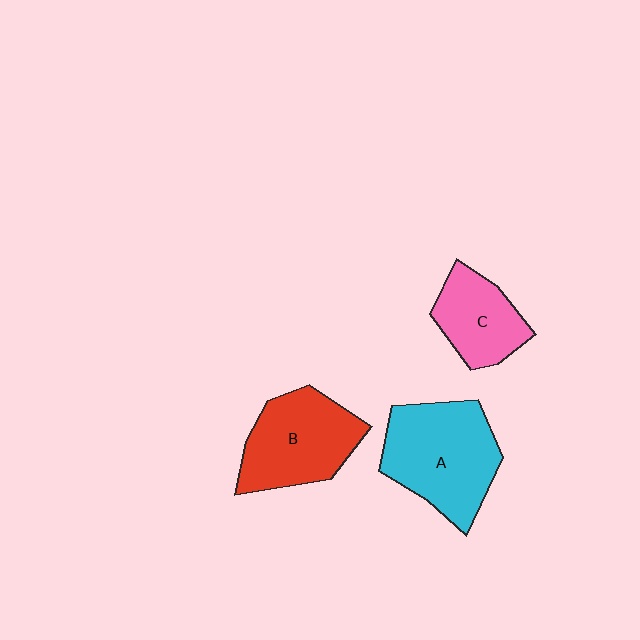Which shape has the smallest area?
Shape C (pink).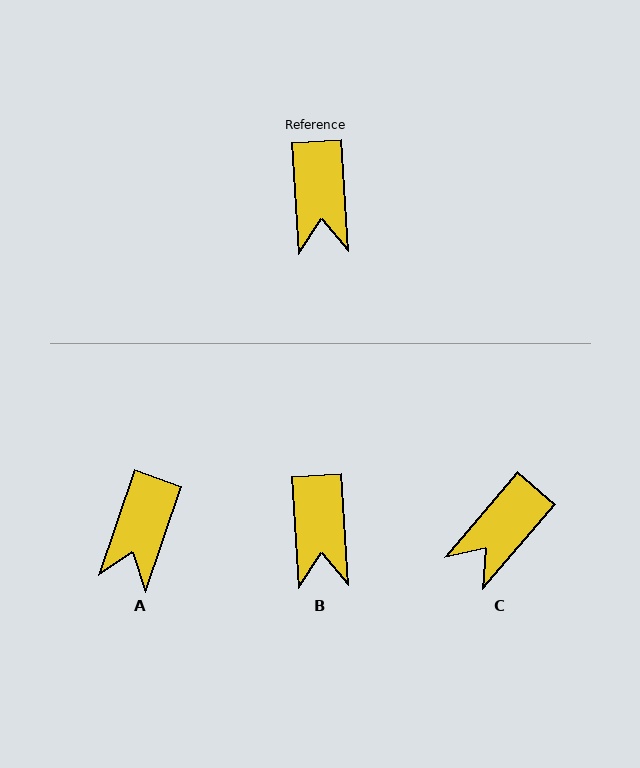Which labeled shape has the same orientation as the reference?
B.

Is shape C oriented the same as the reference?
No, it is off by about 44 degrees.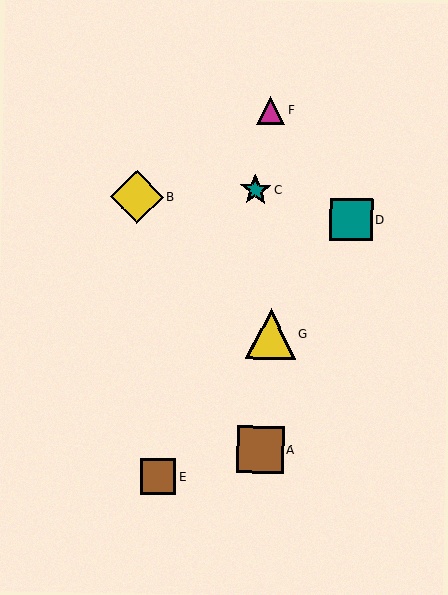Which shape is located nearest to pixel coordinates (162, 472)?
The brown square (labeled E) at (158, 476) is nearest to that location.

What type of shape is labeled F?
Shape F is a magenta triangle.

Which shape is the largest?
The yellow diamond (labeled B) is the largest.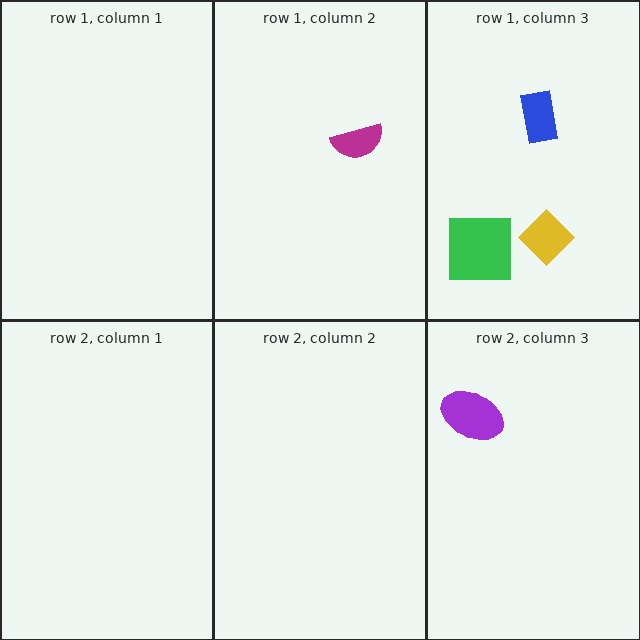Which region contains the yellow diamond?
The row 1, column 3 region.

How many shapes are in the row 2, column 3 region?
1.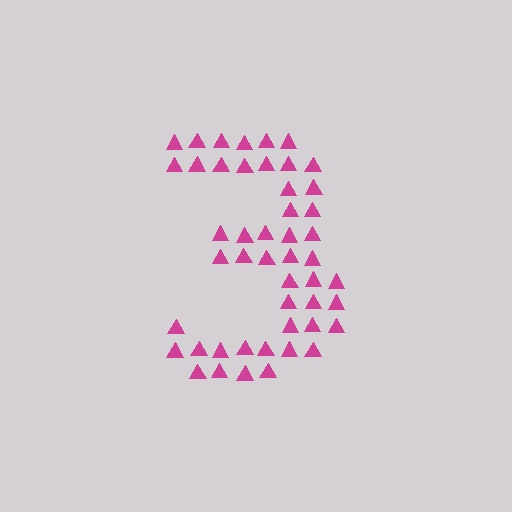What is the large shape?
The large shape is the digit 3.